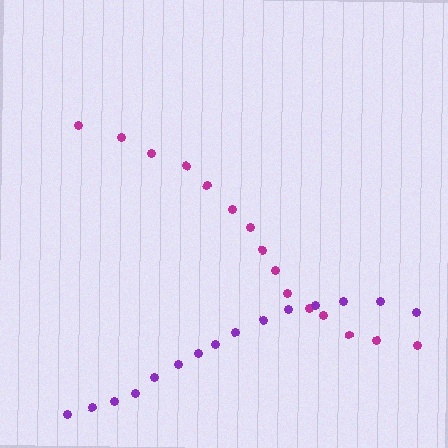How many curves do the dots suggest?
There are 2 distinct paths.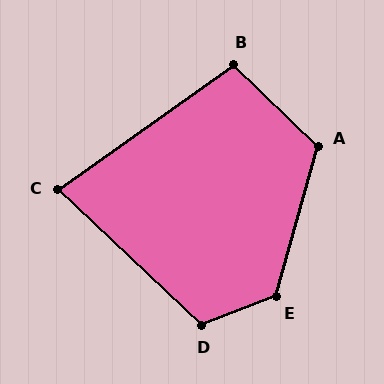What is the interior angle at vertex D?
Approximately 115 degrees (obtuse).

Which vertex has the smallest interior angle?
C, at approximately 79 degrees.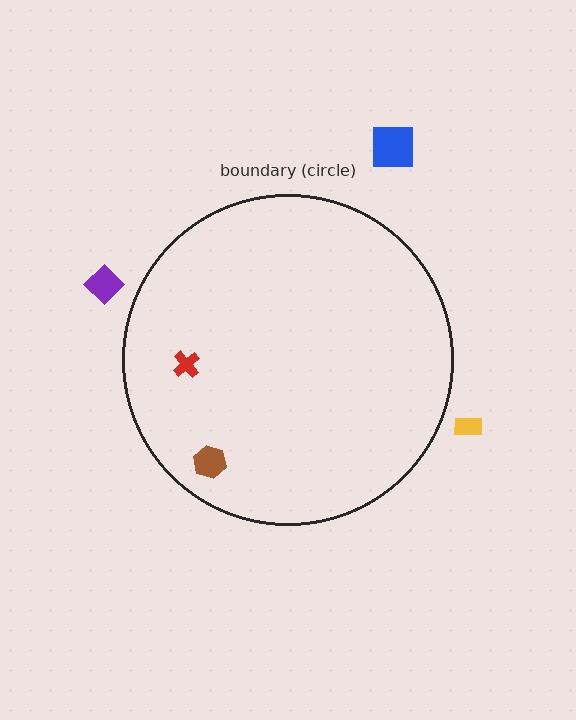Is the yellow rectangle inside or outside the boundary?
Outside.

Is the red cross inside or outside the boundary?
Inside.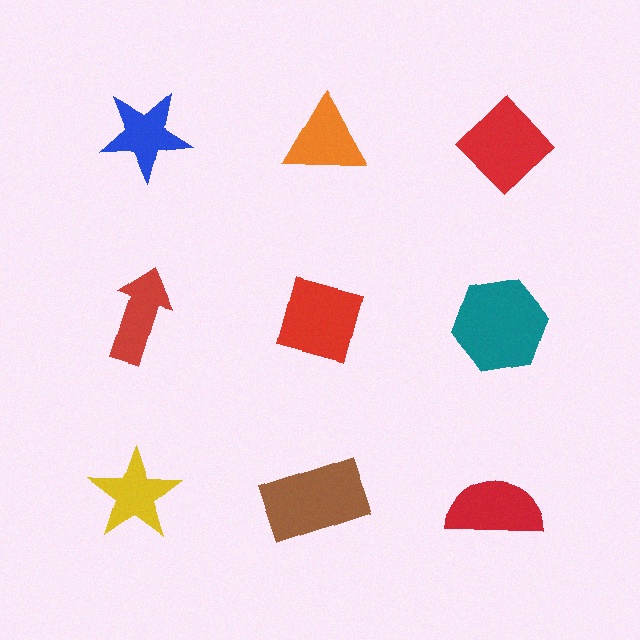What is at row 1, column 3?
A red diamond.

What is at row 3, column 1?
A yellow star.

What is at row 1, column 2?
An orange triangle.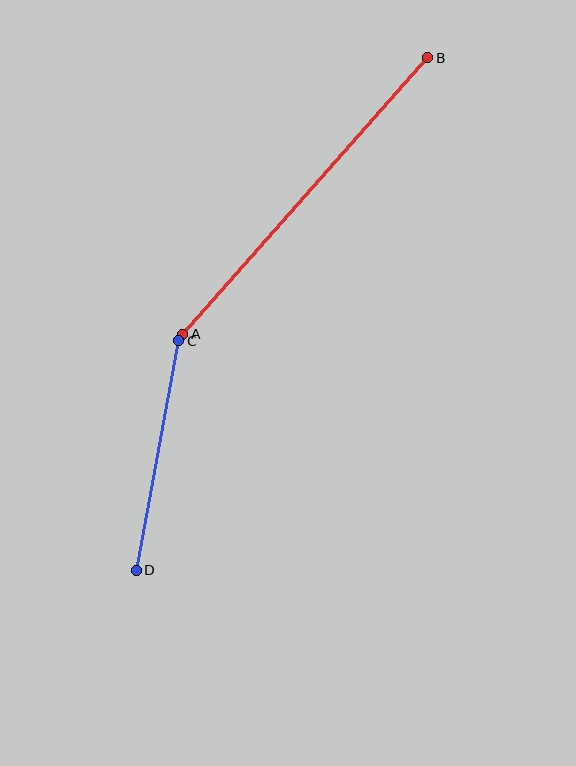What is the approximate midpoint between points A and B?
The midpoint is at approximately (305, 196) pixels.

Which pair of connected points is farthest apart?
Points A and B are farthest apart.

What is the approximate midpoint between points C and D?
The midpoint is at approximately (157, 456) pixels.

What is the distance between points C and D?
The distance is approximately 234 pixels.